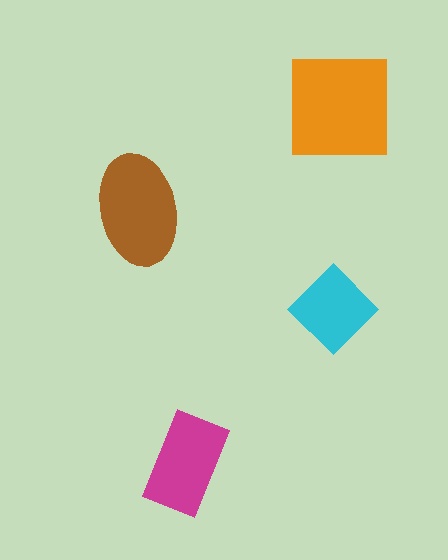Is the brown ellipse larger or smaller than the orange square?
Smaller.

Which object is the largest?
The orange square.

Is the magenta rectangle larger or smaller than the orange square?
Smaller.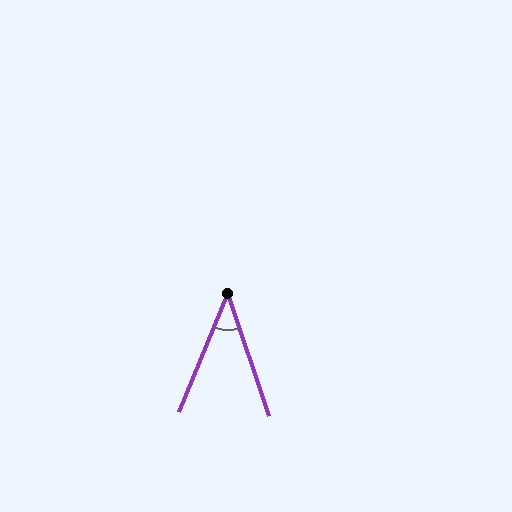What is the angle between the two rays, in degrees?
Approximately 41 degrees.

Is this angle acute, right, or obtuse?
It is acute.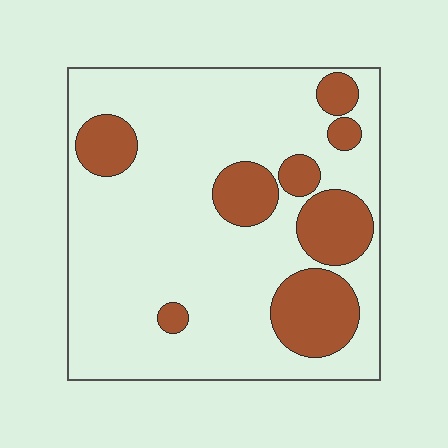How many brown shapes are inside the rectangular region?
8.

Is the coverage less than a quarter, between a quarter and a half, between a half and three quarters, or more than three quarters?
Less than a quarter.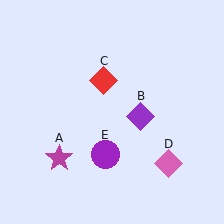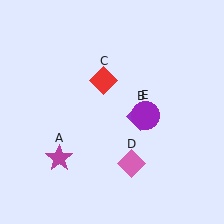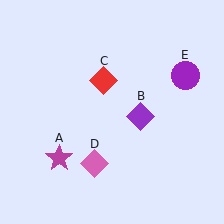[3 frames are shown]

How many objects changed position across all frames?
2 objects changed position: pink diamond (object D), purple circle (object E).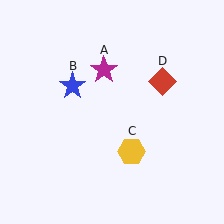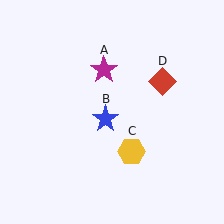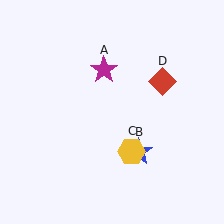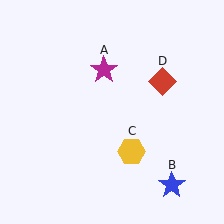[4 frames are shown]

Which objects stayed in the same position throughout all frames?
Magenta star (object A) and yellow hexagon (object C) and red diamond (object D) remained stationary.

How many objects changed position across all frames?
1 object changed position: blue star (object B).